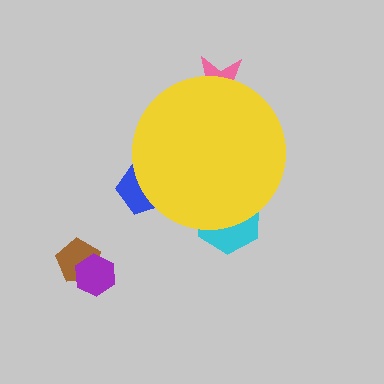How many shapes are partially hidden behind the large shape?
3 shapes are partially hidden.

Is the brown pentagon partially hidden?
No, the brown pentagon is fully visible.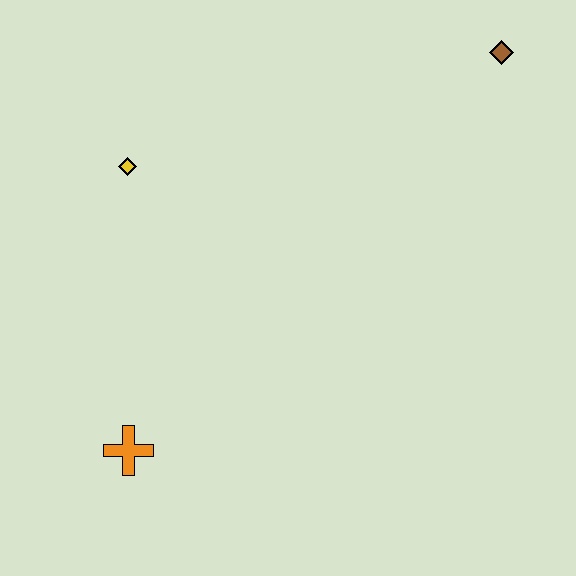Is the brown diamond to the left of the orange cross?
No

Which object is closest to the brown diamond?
The yellow diamond is closest to the brown diamond.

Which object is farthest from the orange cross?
The brown diamond is farthest from the orange cross.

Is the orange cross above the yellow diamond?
No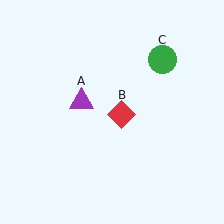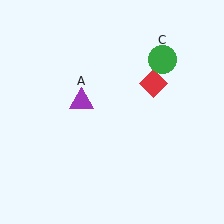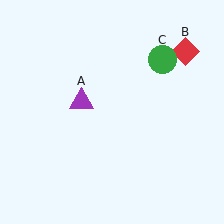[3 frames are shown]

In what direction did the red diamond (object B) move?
The red diamond (object B) moved up and to the right.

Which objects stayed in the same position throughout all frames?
Purple triangle (object A) and green circle (object C) remained stationary.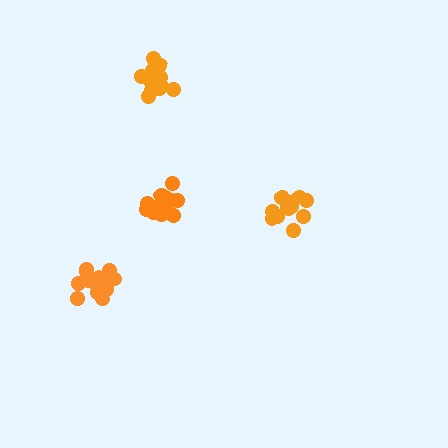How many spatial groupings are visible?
There are 4 spatial groupings.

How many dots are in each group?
Group 1: 13 dots, Group 2: 15 dots, Group 3: 16 dots, Group 4: 14 dots (58 total).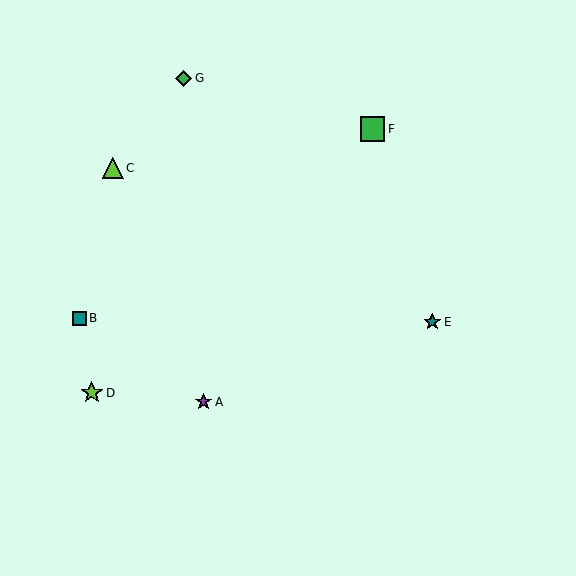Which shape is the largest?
The green square (labeled F) is the largest.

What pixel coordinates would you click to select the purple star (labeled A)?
Click at (204, 402) to select the purple star A.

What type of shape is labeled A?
Shape A is a purple star.